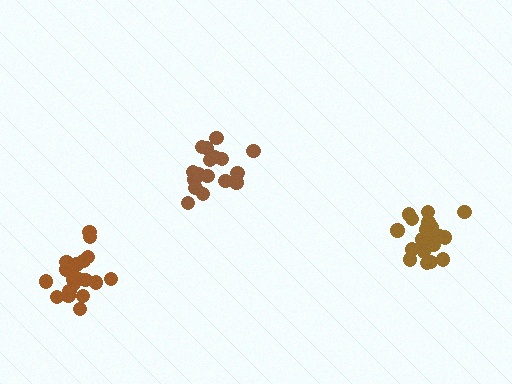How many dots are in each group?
Group 1: 21 dots, Group 2: 17 dots, Group 3: 21 dots (59 total).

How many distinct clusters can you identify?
There are 3 distinct clusters.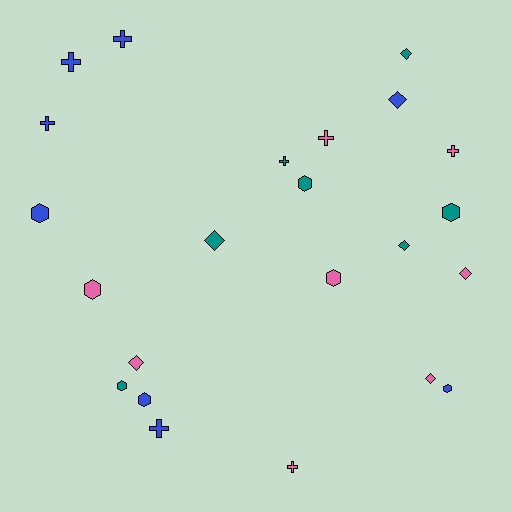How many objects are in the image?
There are 23 objects.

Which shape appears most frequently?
Cross, with 8 objects.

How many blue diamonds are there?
There is 1 blue diamond.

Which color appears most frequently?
Pink, with 8 objects.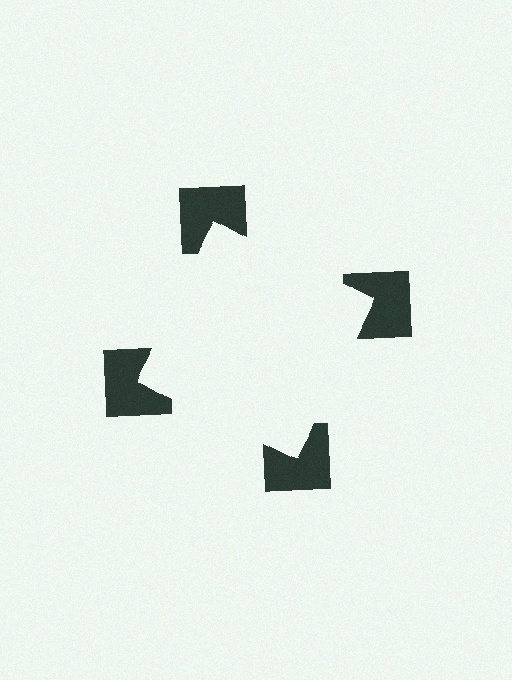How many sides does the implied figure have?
4 sides.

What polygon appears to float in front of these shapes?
An illusory square — its edges are inferred from the aligned wedge cuts in the notched squares, not physically drawn.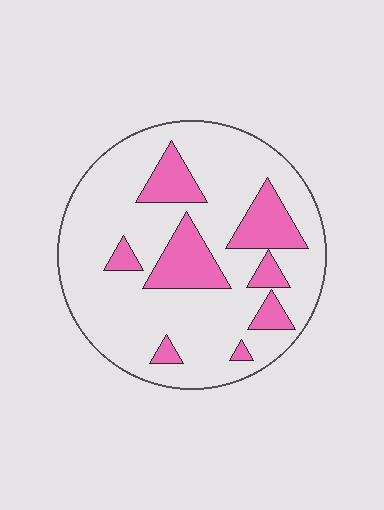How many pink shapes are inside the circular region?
8.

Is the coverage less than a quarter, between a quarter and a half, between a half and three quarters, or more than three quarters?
Less than a quarter.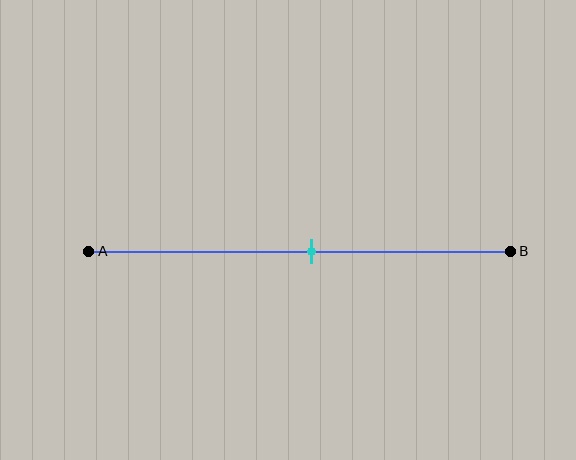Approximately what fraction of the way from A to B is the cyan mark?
The cyan mark is approximately 55% of the way from A to B.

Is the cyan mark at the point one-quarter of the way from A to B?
No, the mark is at about 55% from A, not at the 25% one-quarter point.